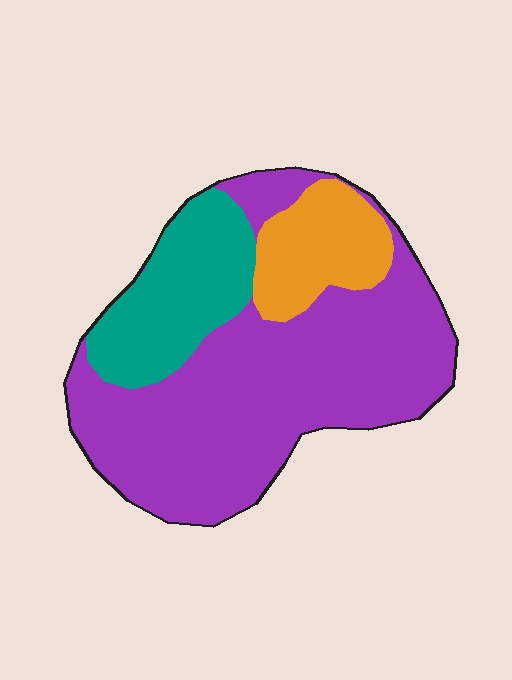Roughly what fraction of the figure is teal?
Teal takes up about one fifth (1/5) of the figure.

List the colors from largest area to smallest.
From largest to smallest: purple, teal, orange.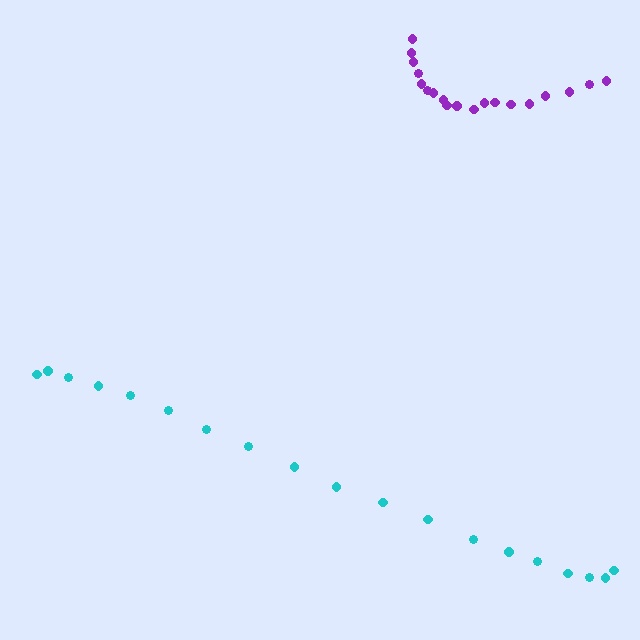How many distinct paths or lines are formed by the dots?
There are 2 distinct paths.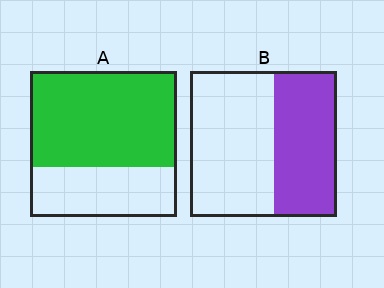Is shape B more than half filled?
No.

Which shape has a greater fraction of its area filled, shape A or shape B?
Shape A.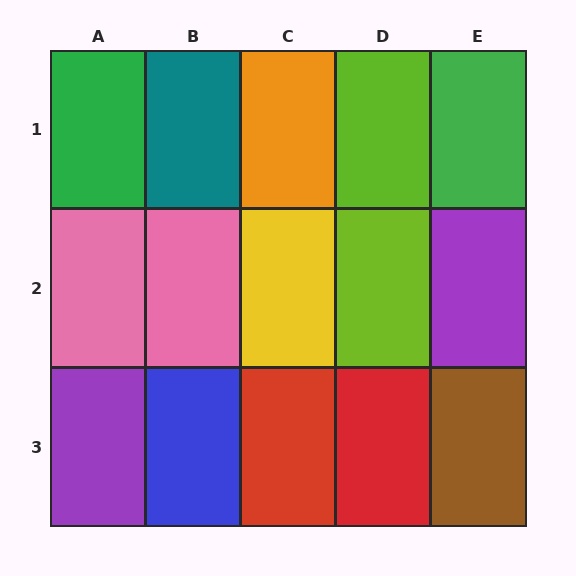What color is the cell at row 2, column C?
Yellow.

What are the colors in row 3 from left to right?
Purple, blue, red, red, brown.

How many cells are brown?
1 cell is brown.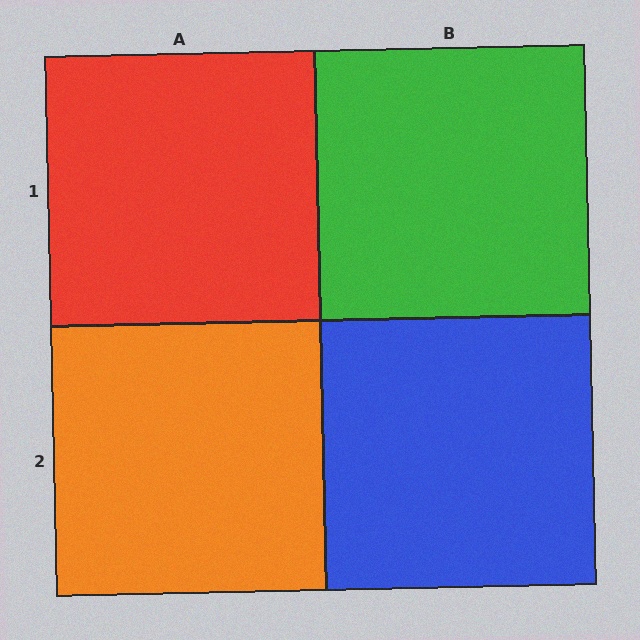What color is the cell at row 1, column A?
Red.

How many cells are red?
1 cell is red.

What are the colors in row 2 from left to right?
Orange, blue.